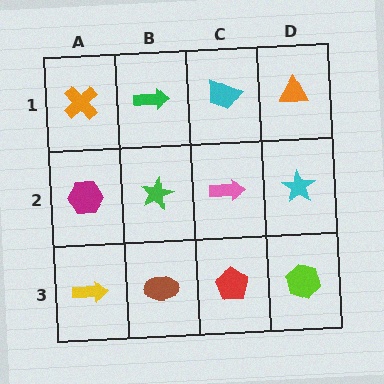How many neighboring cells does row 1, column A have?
2.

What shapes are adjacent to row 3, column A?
A magenta hexagon (row 2, column A), a brown ellipse (row 3, column B).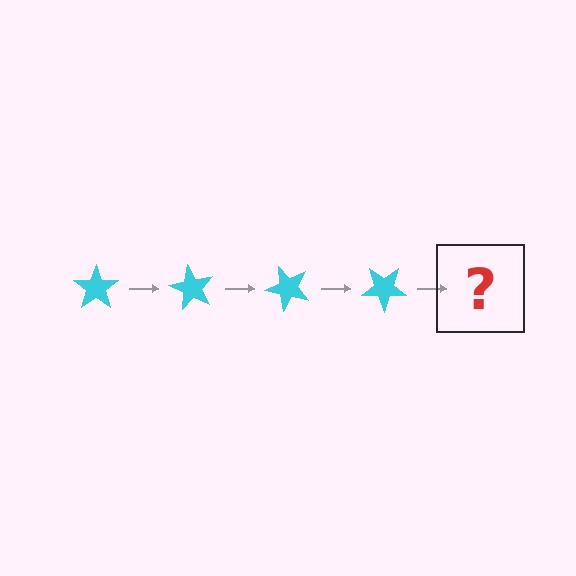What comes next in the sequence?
The next element should be a cyan star rotated 240 degrees.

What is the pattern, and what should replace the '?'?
The pattern is that the star rotates 60 degrees each step. The '?' should be a cyan star rotated 240 degrees.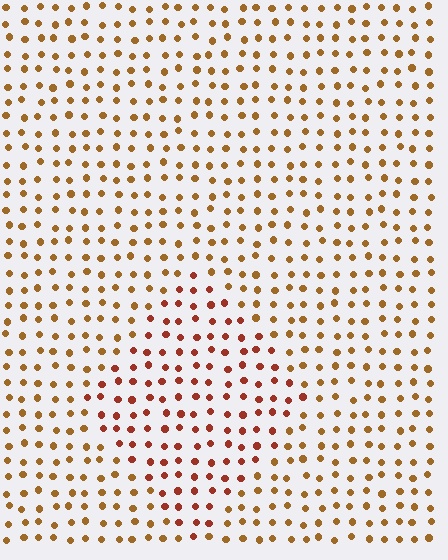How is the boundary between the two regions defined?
The boundary is defined purely by a slight shift in hue (about 29 degrees). Spacing, size, and orientation are identical on both sides.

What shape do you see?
I see a diamond.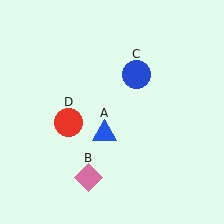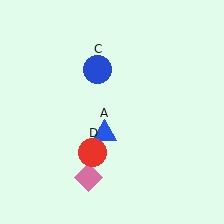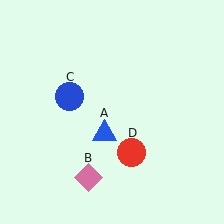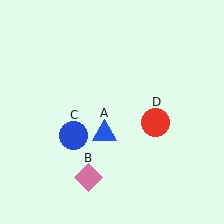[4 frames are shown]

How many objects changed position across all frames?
2 objects changed position: blue circle (object C), red circle (object D).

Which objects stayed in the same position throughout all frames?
Blue triangle (object A) and pink diamond (object B) remained stationary.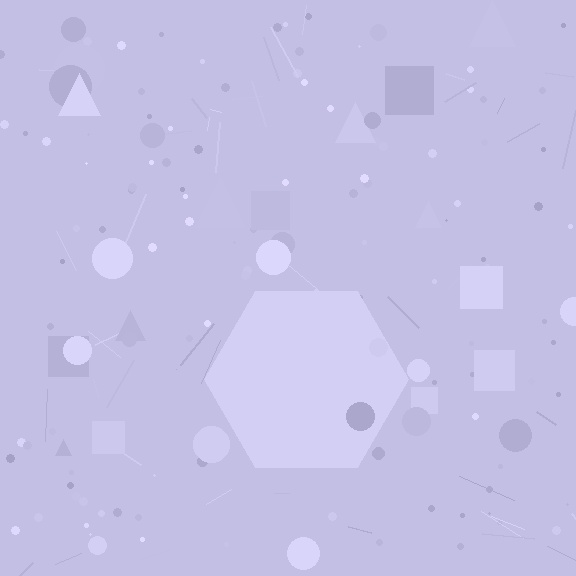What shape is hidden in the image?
A hexagon is hidden in the image.